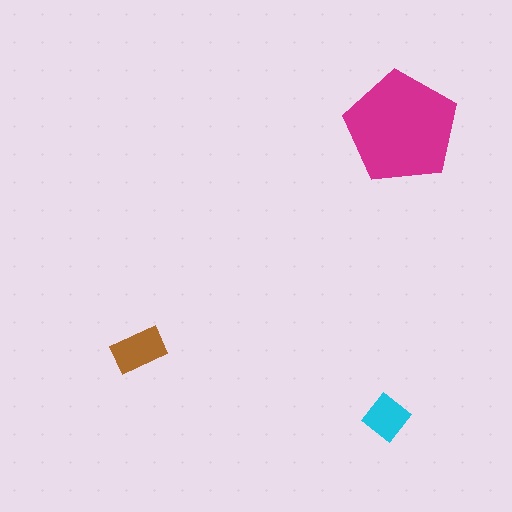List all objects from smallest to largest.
The cyan diamond, the brown rectangle, the magenta pentagon.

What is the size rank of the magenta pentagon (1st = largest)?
1st.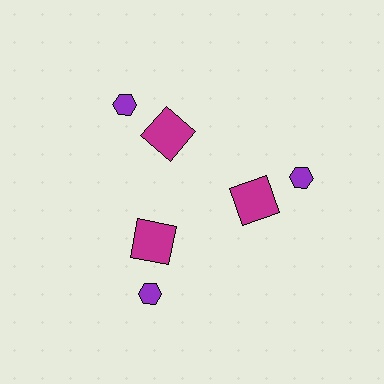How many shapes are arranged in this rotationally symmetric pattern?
There are 6 shapes, arranged in 3 groups of 2.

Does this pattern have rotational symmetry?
Yes, this pattern has 3-fold rotational symmetry. It looks the same after rotating 120 degrees around the center.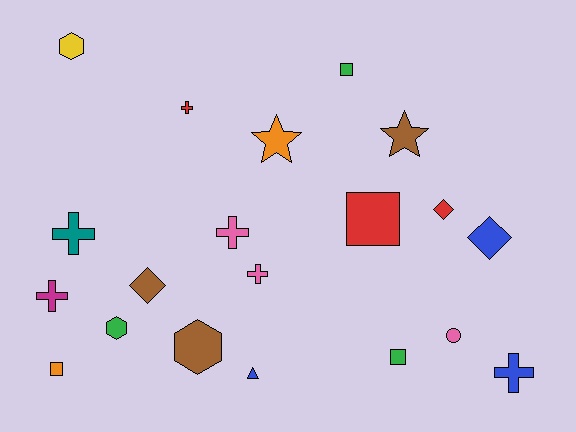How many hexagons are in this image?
There are 3 hexagons.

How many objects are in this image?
There are 20 objects.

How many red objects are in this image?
There are 3 red objects.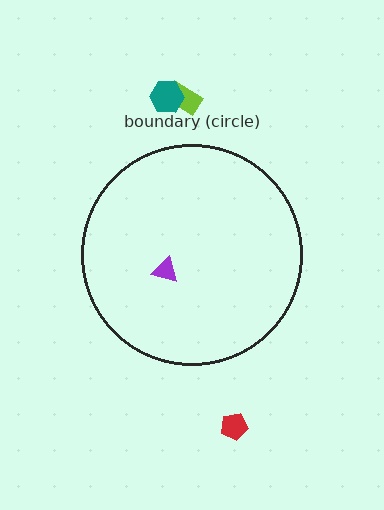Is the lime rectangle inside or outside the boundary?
Outside.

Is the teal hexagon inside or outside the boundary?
Outside.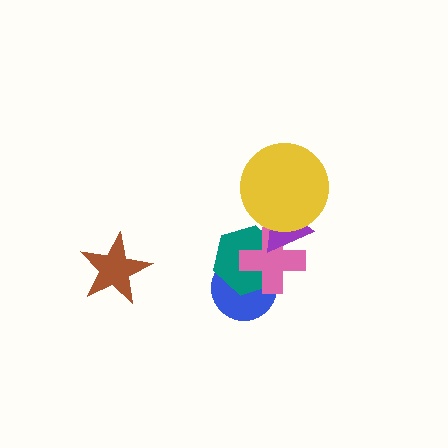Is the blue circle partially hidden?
Yes, it is partially covered by another shape.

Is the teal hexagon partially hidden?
Yes, it is partially covered by another shape.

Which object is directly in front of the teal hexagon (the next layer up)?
The pink cross is directly in front of the teal hexagon.